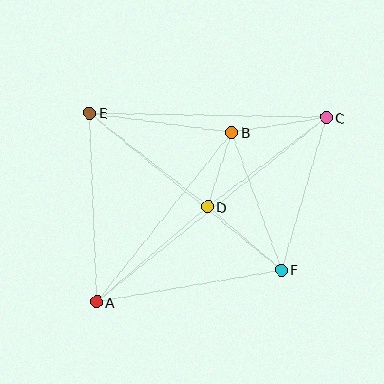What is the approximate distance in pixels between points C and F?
The distance between C and F is approximately 159 pixels.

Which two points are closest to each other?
Points B and D are closest to each other.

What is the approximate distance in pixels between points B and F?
The distance between B and F is approximately 146 pixels.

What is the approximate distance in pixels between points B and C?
The distance between B and C is approximately 95 pixels.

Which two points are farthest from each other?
Points A and C are farthest from each other.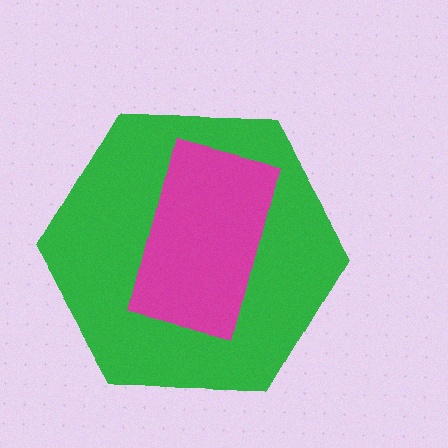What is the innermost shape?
The magenta rectangle.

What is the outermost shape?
The green hexagon.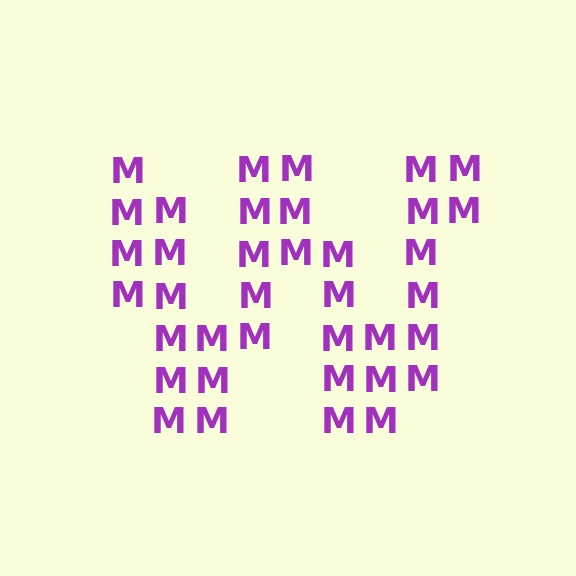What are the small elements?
The small elements are letter M's.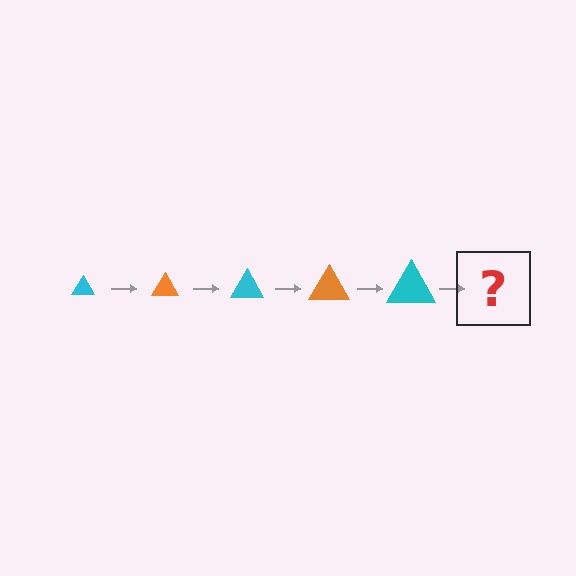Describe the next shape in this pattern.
It should be an orange triangle, larger than the previous one.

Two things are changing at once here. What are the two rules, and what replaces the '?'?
The two rules are that the triangle grows larger each step and the color cycles through cyan and orange. The '?' should be an orange triangle, larger than the previous one.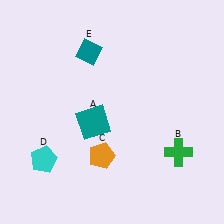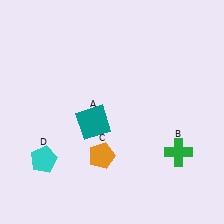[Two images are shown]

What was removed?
The teal diamond (E) was removed in Image 2.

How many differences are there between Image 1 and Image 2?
There is 1 difference between the two images.